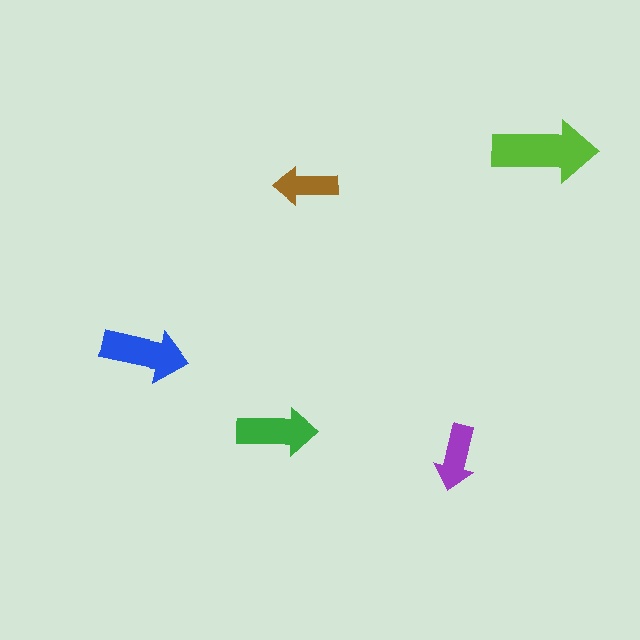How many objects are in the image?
There are 5 objects in the image.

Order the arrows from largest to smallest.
the lime one, the blue one, the green one, the purple one, the brown one.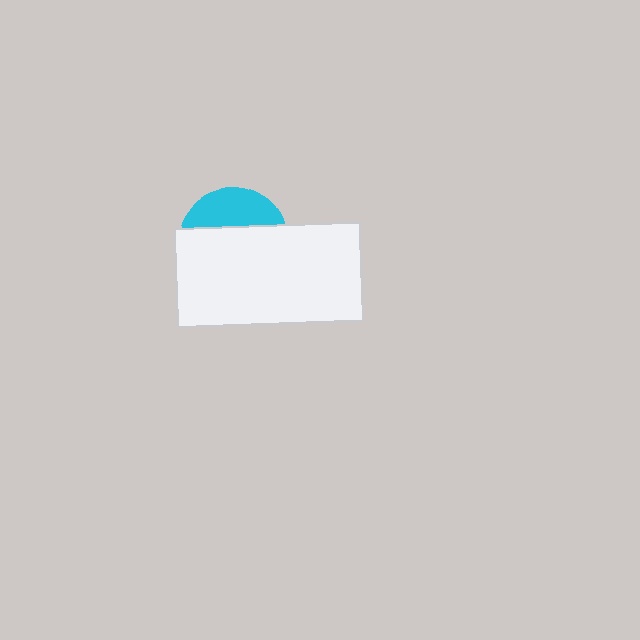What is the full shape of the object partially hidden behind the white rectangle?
The partially hidden object is a cyan circle.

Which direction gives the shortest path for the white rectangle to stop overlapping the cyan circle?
Moving down gives the shortest separation.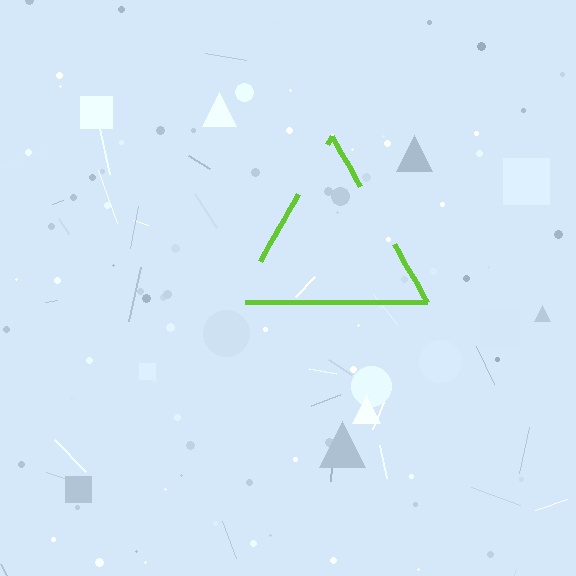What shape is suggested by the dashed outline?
The dashed outline suggests a triangle.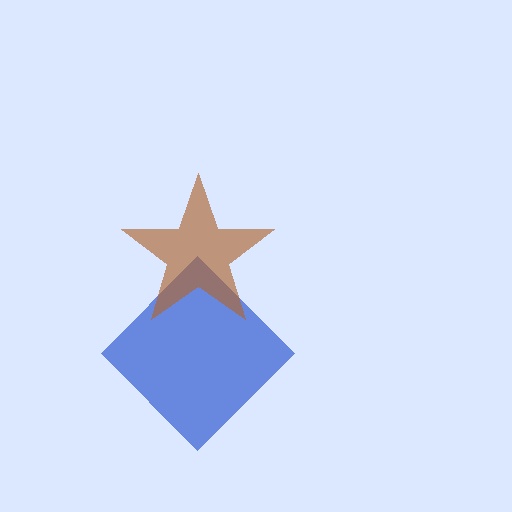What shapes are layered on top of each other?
The layered shapes are: a blue diamond, a brown star.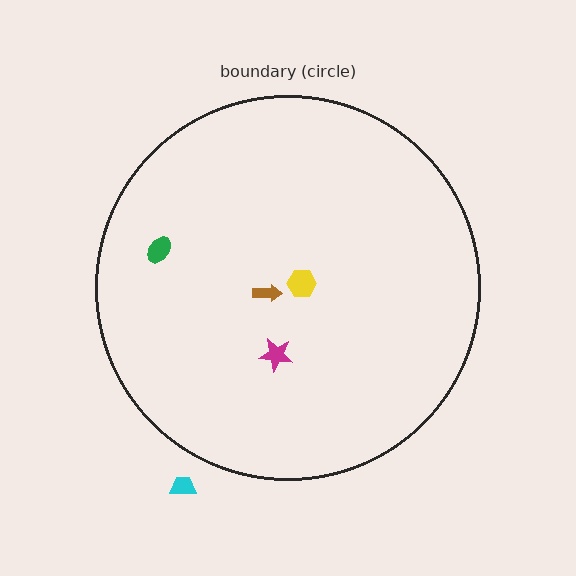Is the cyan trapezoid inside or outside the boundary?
Outside.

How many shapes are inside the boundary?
4 inside, 1 outside.